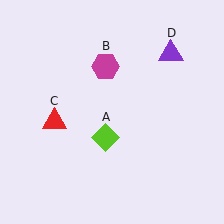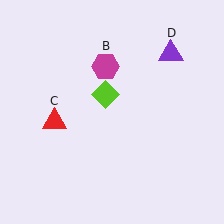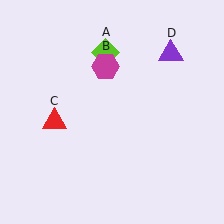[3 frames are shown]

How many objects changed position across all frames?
1 object changed position: lime diamond (object A).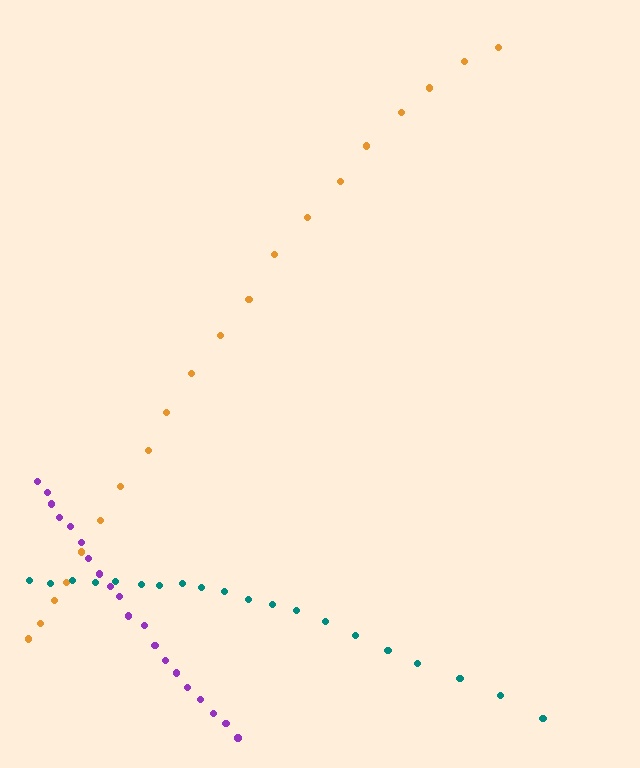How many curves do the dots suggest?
There are 3 distinct paths.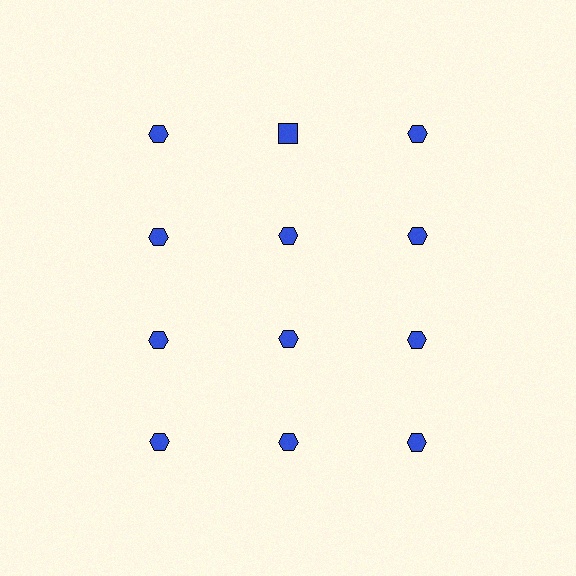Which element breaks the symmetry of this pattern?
The blue square in the top row, second from left column breaks the symmetry. All other shapes are blue hexagons.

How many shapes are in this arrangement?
There are 12 shapes arranged in a grid pattern.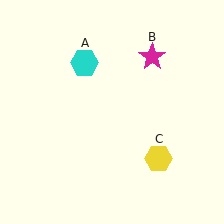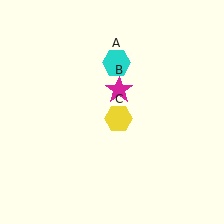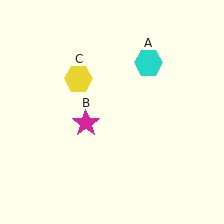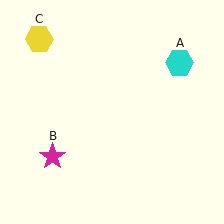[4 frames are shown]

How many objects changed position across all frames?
3 objects changed position: cyan hexagon (object A), magenta star (object B), yellow hexagon (object C).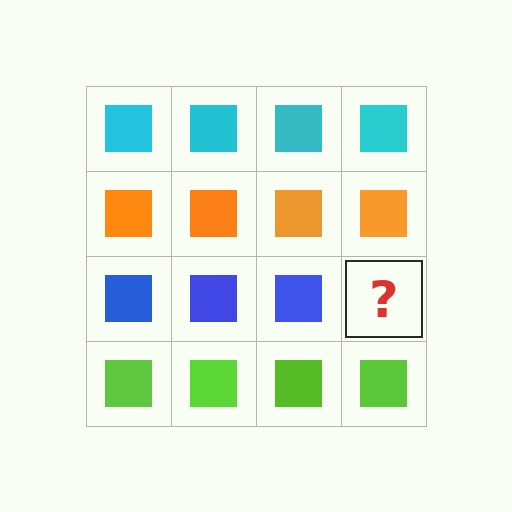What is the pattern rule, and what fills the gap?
The rule is that each row has a consistent color. The gap should be filled with a blue square.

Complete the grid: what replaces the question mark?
The question mark should be replaced with a blue square.